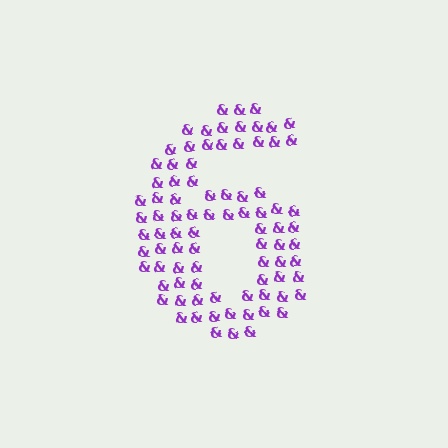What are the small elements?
The small elements are ampersands.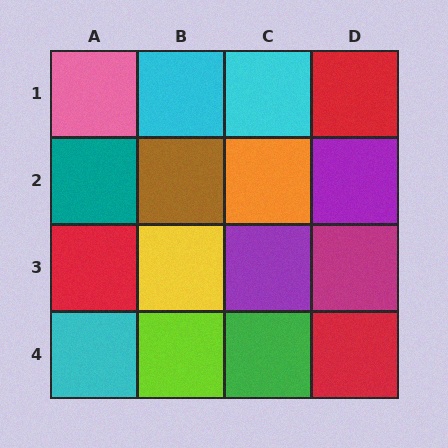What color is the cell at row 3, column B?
Yellow.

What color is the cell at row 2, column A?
Teal.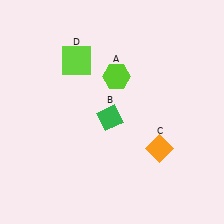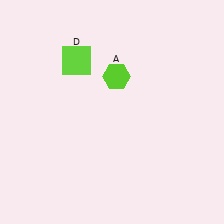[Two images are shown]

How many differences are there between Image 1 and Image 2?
There are 2 differences between the two images.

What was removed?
The orange diamond (C), the green diamond (B) were removed in Image 2.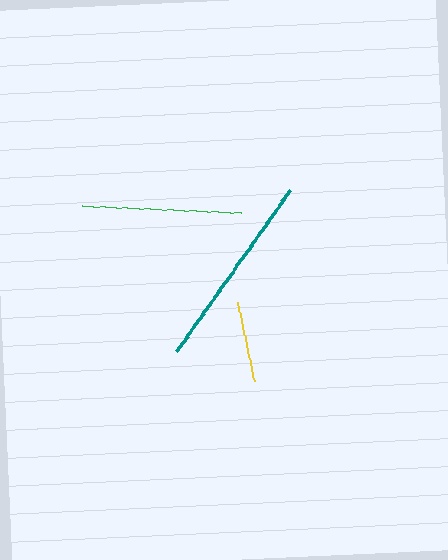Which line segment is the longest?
The teal line is the longest at approximately 198 pixels.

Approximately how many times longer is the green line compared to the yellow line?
The green line is approximately 2.0 times the length of the yellow line.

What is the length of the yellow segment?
The yellow segment is approximately 80 pixels long.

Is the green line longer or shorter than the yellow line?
The green line is longer than the yellow line.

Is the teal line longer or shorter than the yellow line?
The teal line is longer than the yellow line.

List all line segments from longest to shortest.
From longest to shortest: teal, green, yellow.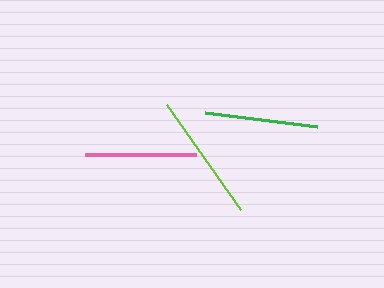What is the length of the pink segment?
The pink segment is approximately 112 pixels long.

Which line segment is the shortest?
The pink line is the shortest at approximately 112 pixels.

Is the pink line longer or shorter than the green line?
The green line is longer than the pink line.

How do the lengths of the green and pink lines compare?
The green and pink lines are approximately the same length.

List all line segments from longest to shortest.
From longest to shortest: lime, green, pink.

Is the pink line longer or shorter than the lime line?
The lime line is longer than the pink line.